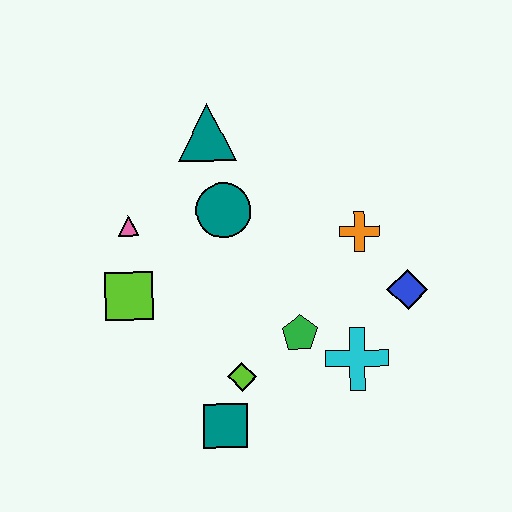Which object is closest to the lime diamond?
The teal square is closest to the lime diamond.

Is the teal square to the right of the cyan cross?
No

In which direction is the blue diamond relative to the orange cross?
The blue diamond is below the orange cross.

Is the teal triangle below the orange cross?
No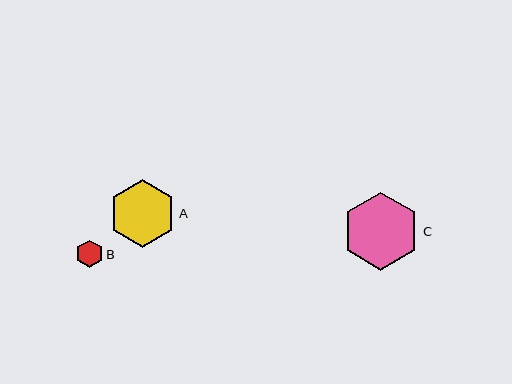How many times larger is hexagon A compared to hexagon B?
Hexagon A is approximately 2.5 times the size of hexagon B.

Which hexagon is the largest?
Hexagon C is the largest with a size of approximately 78 pixels.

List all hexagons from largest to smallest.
From largest to smallest: C, A, B.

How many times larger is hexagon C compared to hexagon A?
Hexagon C is approximately 1.1 times the size of hexagon A.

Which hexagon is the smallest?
Hexagon B is the smallest with a size of approximately 27 pixels.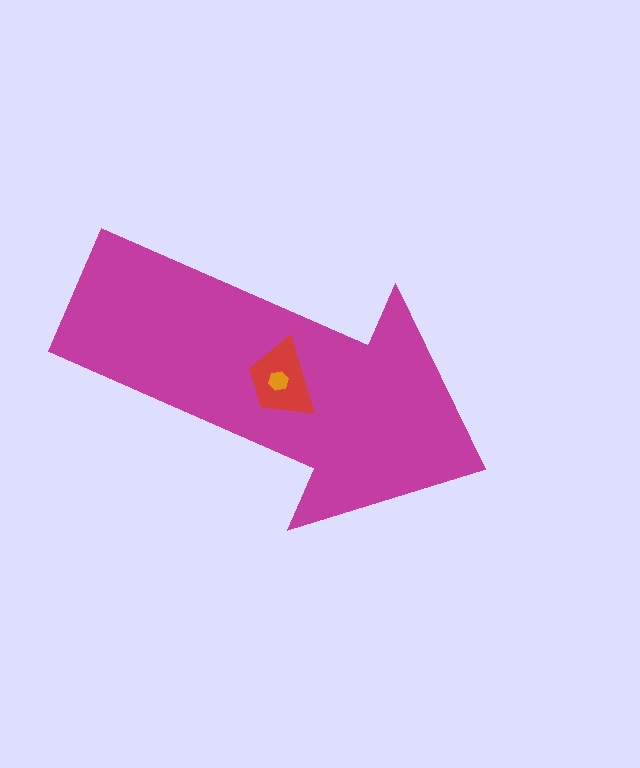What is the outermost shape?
The magenta arrow.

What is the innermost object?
The orange hexagon.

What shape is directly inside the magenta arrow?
The red trapezoid.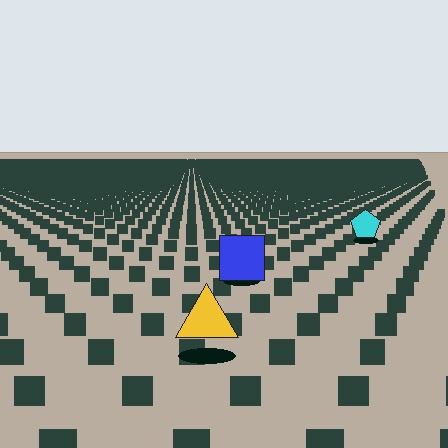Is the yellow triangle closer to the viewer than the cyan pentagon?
Yes. The yellow triangle is closer — you can tell from the texture gradient: the ground texture is coarser near it.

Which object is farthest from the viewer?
The cyan pentagon is farthest from the viewer. It appears smaller and the ground texture around it is denser.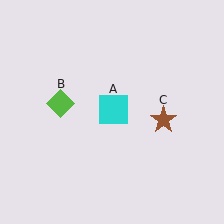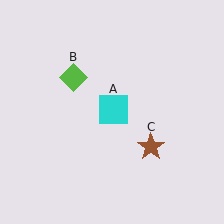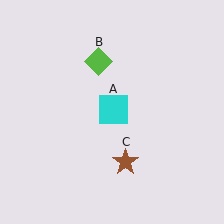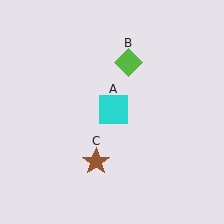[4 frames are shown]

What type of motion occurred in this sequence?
The lime diamond (object B), brown star (object C) rotated clockwise around the center of the scene.